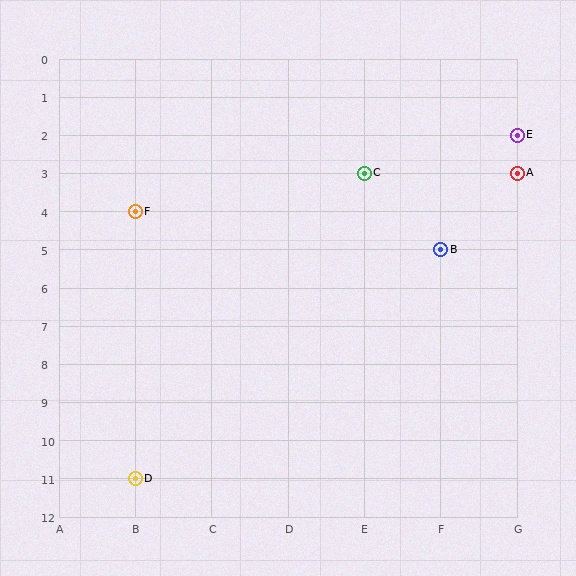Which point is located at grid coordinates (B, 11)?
Point D is at (B, 11).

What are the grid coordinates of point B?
Point B is at grid coordinates (F, 5).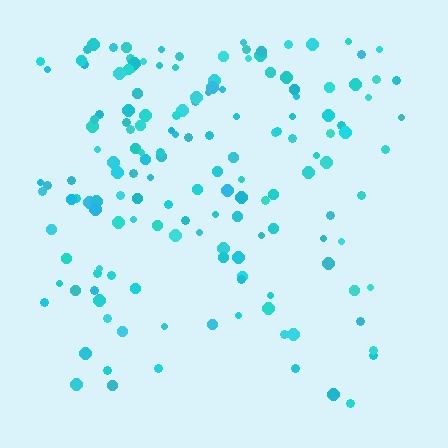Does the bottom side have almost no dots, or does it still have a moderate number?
Still a moderate number, just noticeably fewer than the top.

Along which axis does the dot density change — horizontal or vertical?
Vertical.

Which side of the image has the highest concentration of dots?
The top.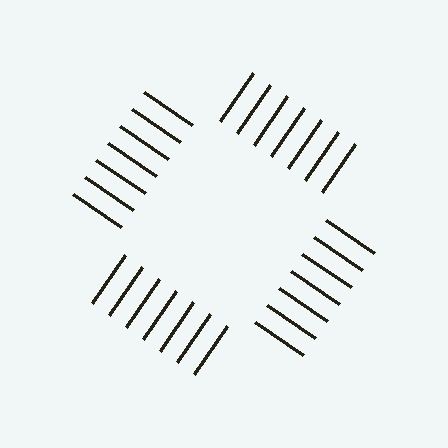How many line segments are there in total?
28 — 7 along each of the 4 edges.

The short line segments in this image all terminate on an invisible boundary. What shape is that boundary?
An illusory square — the line segments terminate on its edges but no continuous stroke is drawn.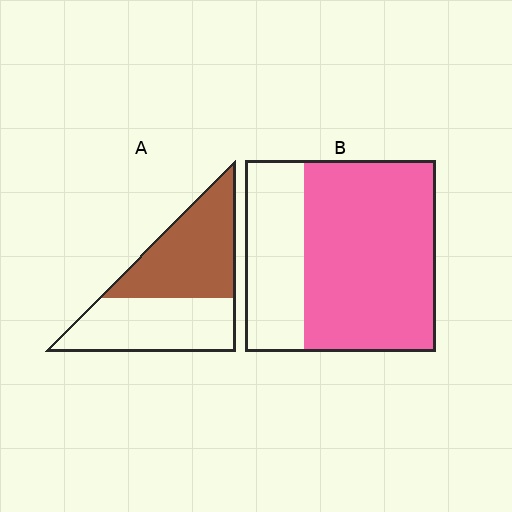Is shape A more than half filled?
Roughly half.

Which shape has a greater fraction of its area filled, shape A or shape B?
Shape B.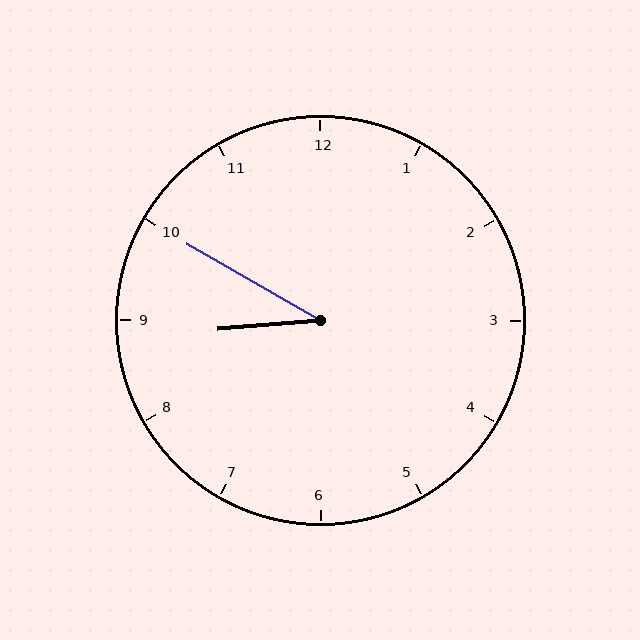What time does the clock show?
8:50.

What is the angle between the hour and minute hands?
Approximately 35 degrees.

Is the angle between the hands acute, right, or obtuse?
It is acute.